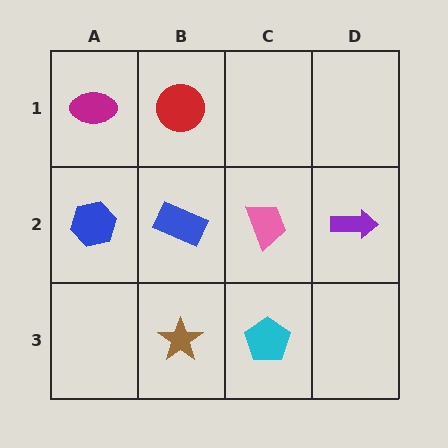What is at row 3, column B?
A brown star.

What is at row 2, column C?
A pink trapezoid.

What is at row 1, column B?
A red circle.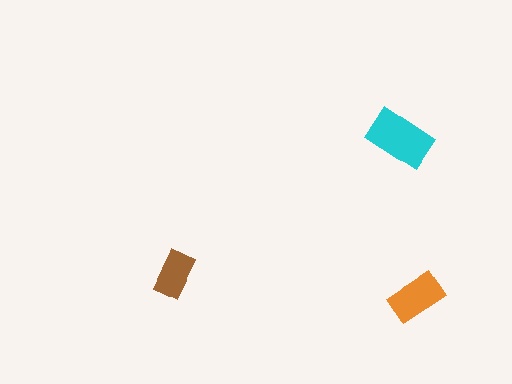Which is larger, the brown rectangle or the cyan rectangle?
The cyan one.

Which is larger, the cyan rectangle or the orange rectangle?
The cyan one.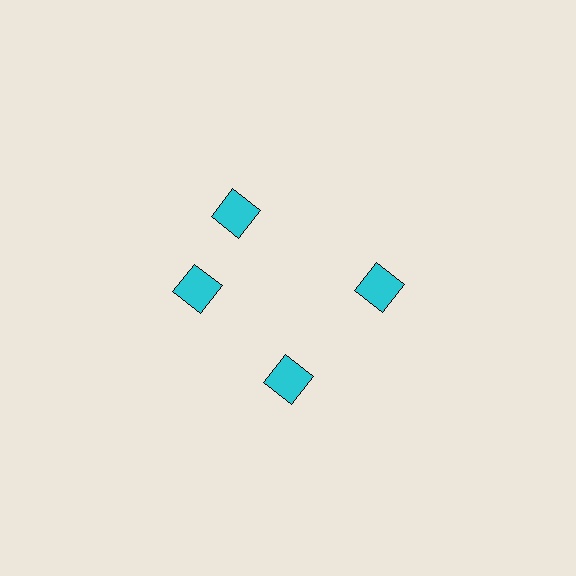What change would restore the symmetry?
The symmetry would be restored by rotating it back into even spacing with its neighbors so that all 4 squares sit at equal angles and equal distance from the center.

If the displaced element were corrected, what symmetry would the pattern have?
It would have 4-fold rotational symmetry — the pattern would map onto itself every 90 degrees.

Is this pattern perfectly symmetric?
No. The 4 cyan squares are arranged in a ring, but one element near the 12 o'clock position is rotated out of alignment along the ring, breaking the 4-fold rotational symmetry.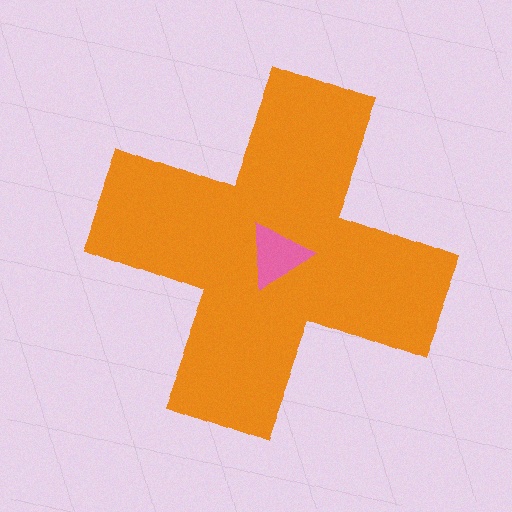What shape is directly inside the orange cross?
The pink triangle.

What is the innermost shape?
The pink triangle.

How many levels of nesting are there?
2.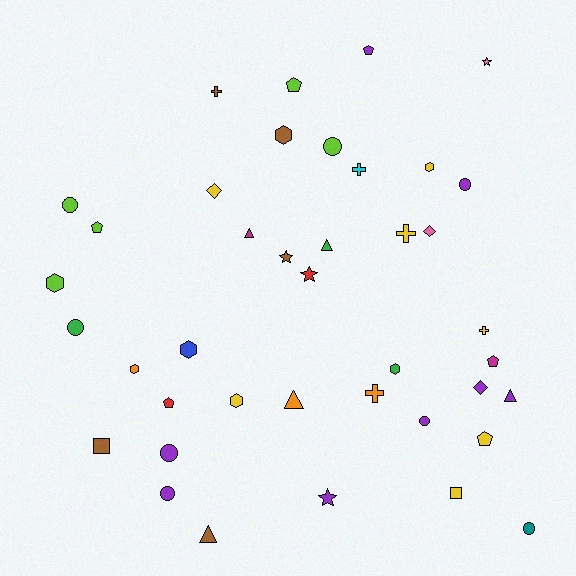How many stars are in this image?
There are 4 stars.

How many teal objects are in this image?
There is 1 teal object.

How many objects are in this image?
There are 40 objects.